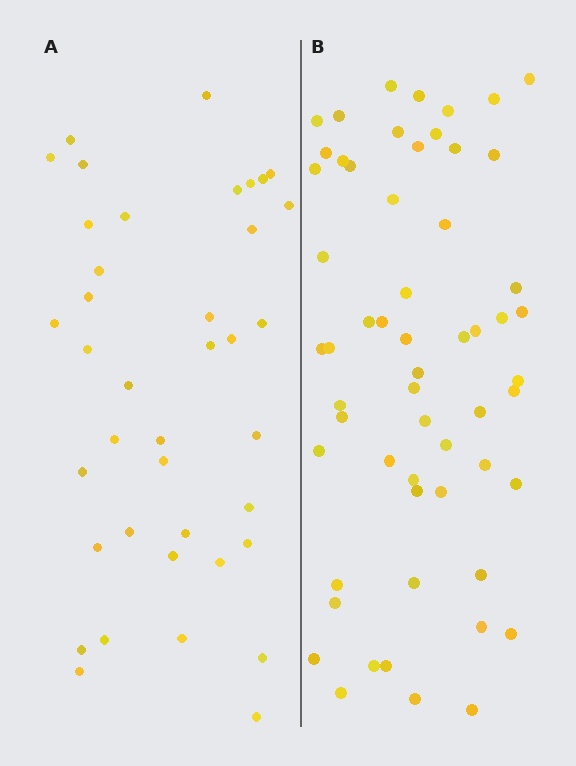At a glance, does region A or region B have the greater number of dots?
Region B (the right region) has more dots.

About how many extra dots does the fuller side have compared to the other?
Region B has approximately 20 more dots than region A.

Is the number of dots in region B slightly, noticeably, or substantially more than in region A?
Region B has substantially more. The ratio is roughly 1.5 to 1.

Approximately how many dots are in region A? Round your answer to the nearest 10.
About 40 dots. (The exact count is 39, which rounds to 40.)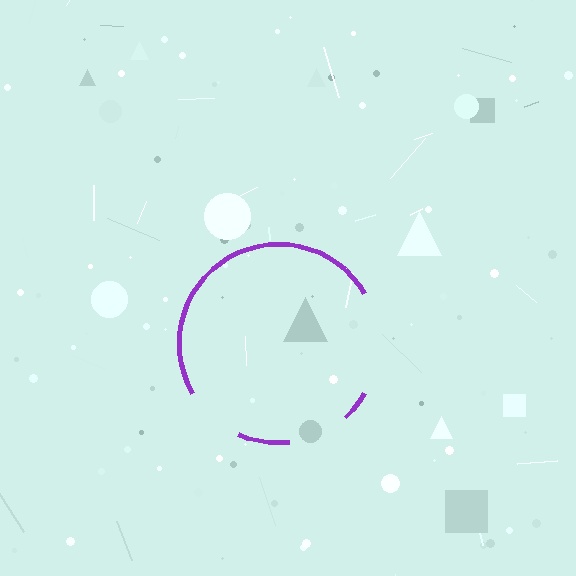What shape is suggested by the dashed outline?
The dashed outline suggests a circle.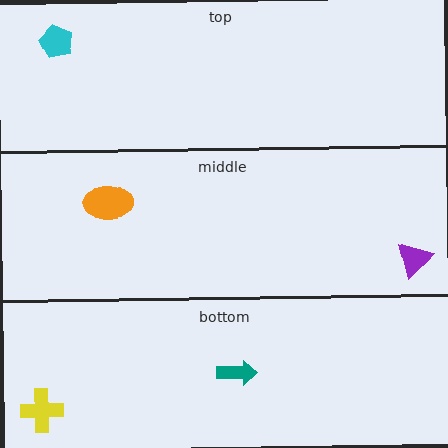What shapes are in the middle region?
The orange ellipse, the purple triangle.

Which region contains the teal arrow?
The bottom region.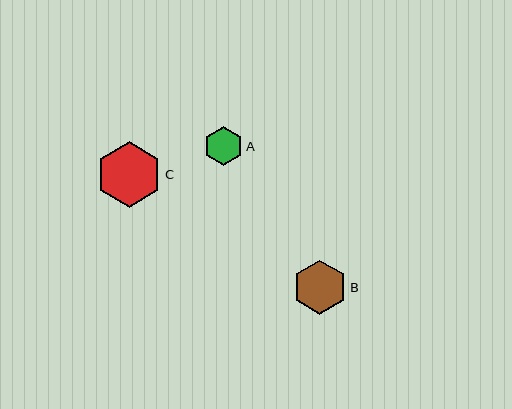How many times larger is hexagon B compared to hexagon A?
Hexagon B is approximately 1.4 times the size of hexagon A.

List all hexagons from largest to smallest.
From largest to smallest: C, B, A.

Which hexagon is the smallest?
Hexagon A is the smallest with a size of approximately 39 pixels.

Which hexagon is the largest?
Hexagon C is the largest with a size of approximately 65 pixels.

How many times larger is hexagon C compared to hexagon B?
Hexagon C is approximately 1.2 times the size of hexagon B.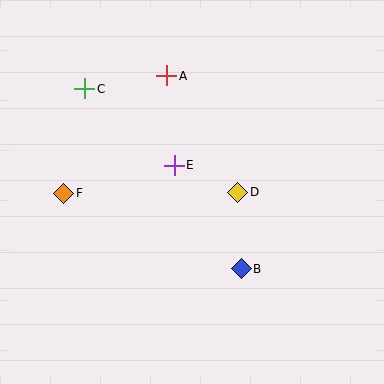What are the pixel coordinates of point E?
Point E is at (174, 165).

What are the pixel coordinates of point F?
Point F is at (64, 193).